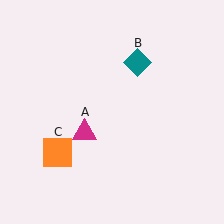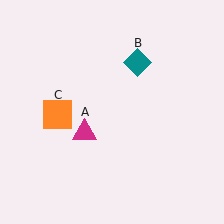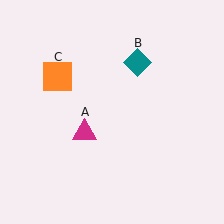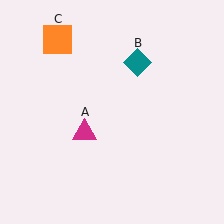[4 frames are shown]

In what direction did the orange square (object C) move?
The orange square (object C) moved up.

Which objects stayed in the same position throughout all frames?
Magenta triangle (object A) and teal diamond (object B) remained stationary.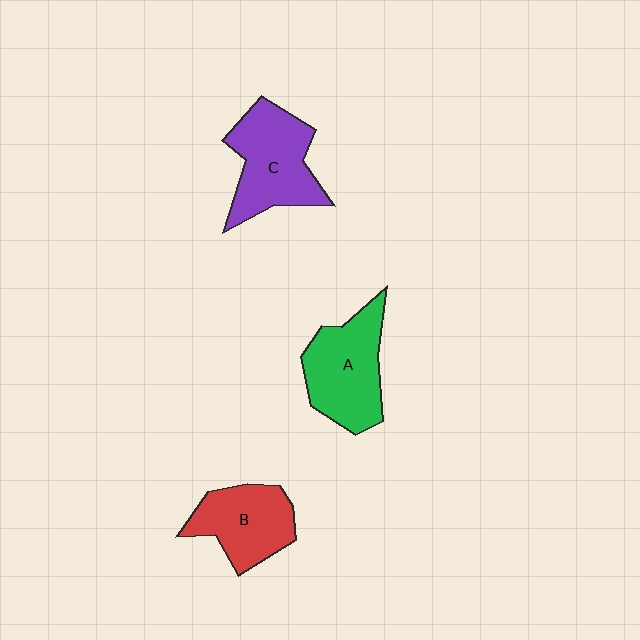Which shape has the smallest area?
Shape B (red).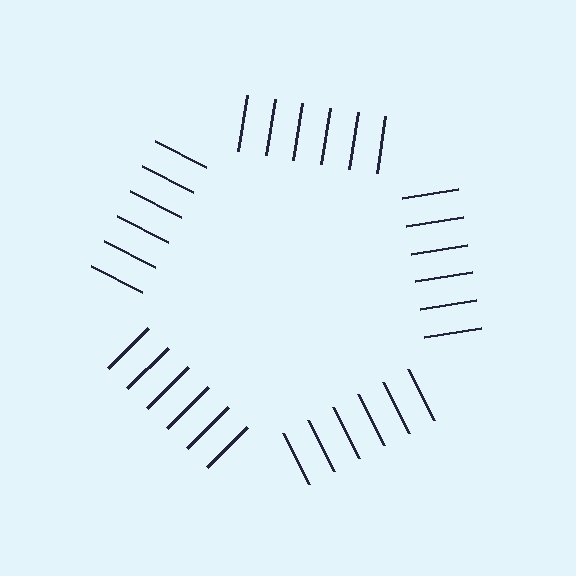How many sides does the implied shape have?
5 sides — the line-ends trace a pentagon.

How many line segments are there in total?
30 — 6 along each of the 5 edges.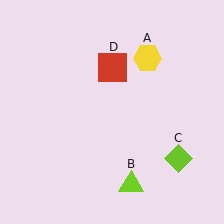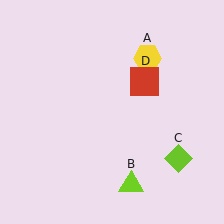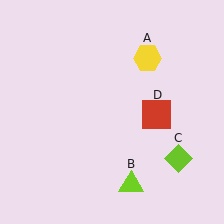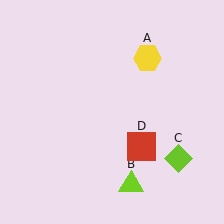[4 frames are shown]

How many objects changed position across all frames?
1 object changed position: red square (object D).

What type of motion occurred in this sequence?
The red square (object D) rotated clockwise around the center of the scene.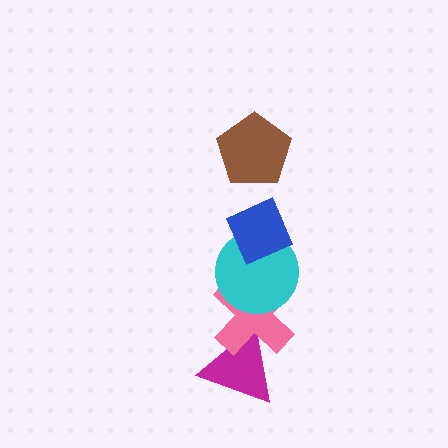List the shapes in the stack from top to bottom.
From top to bottom: the brown pentagon, the blue diamond, the cyan circle, the pink cross, the magenta triangle.